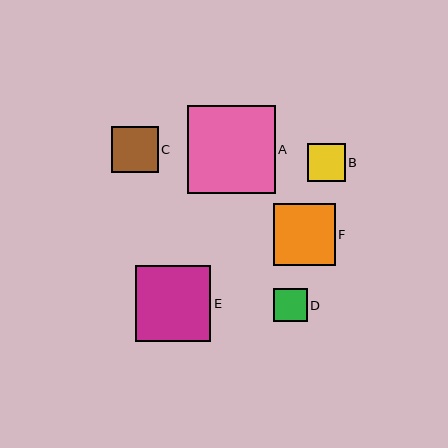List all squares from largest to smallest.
From largest to smallest: A, E, F, C, B, D.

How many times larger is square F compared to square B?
Square F is approximately 1.6 times the size of square B.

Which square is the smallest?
Square D is the smallest with a size of approximately 33 pixels.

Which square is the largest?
Square A is the largest with a size of approximately 88 pixels.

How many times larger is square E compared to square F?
Square E is approximately 1.2 times the size of square F.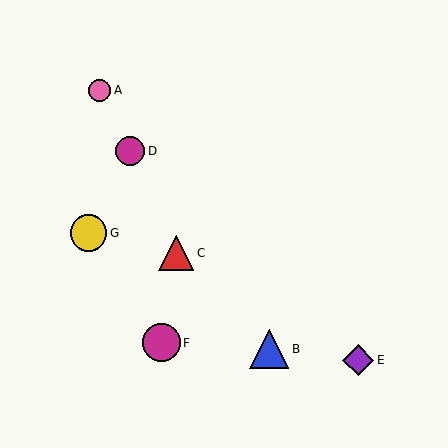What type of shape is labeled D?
Shape D is a magenta circle.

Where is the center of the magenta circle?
The center of the magenta circle is at (161, 343).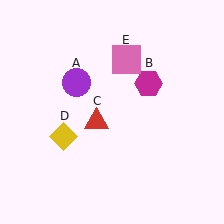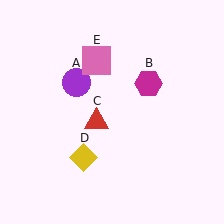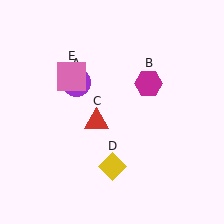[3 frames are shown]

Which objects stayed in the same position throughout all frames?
Purple circle (object A) and magenta hexagon (object B) and red triangle (object C) remained stationary.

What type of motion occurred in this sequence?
The yellow diamond (object D), pink square (object E) rotated counterclockwise around the center of the scene.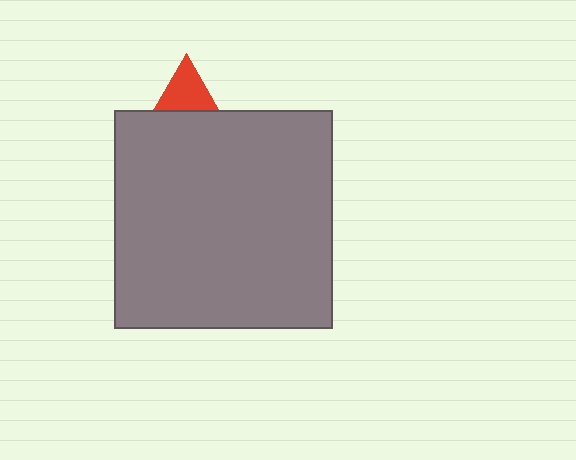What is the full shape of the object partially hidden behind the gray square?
The partially hidden object is a red triangle.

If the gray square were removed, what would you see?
You would see the complete red triangle.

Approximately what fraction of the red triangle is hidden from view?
Roughly 64% of the red triangle is hidden behind the gray square.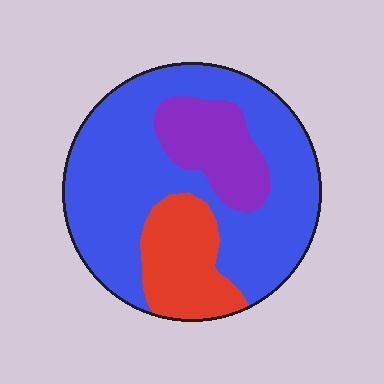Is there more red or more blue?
Blue.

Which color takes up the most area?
Blue, at roughly 65%.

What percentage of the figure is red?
Red covers roughly 20% of the figure.